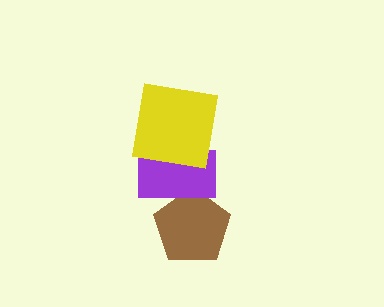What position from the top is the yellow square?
The yellow square is 1st from the top.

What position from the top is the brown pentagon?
The brown pentagon is 3rd from the top.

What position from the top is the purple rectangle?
The purple rectangle is 2nd from the top.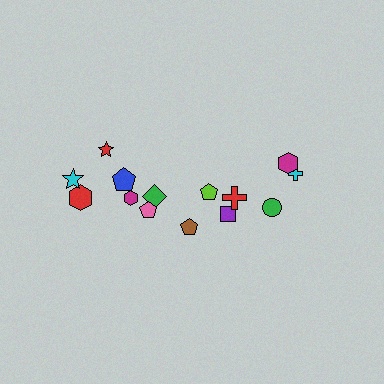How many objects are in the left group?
There are 8 objects.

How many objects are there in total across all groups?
There are 14 objects.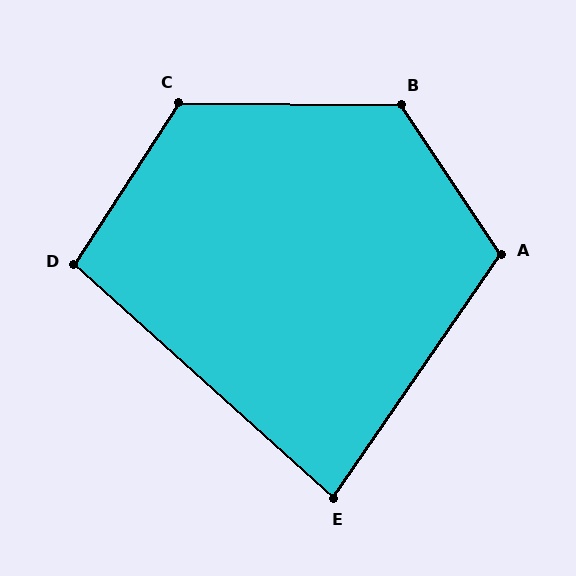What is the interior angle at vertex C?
Approximately 122 degrees (obtuse).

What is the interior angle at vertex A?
Approximately 112 degrees (obtuse).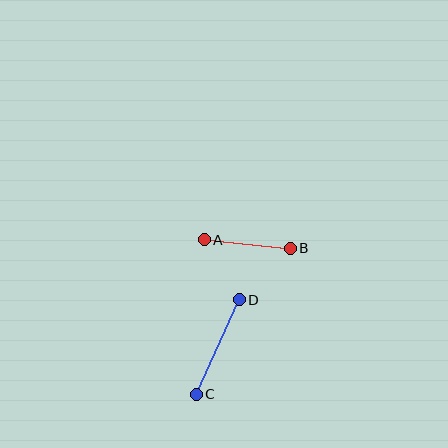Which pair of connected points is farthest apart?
Points C and D are farthest apart.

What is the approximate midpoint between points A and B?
The midpoint is at approximately (247, 244) pixels.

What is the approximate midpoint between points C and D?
The midpoint is at approximately (218, 347) pixels.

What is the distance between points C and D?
The distance is approximately 104 pixels.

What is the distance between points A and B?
The distance is approximately 86 pixels.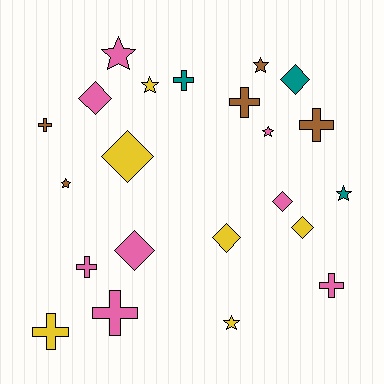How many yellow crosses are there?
There is 1 yellow cross.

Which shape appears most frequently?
Cross, with 8 objects.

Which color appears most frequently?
Pink, with 8 objects.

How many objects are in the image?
There are 22 objects.